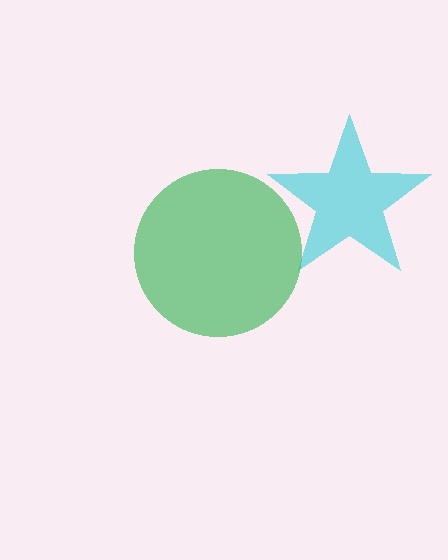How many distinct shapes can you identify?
There are 2 distinct shapes: a cyan star, a green circle.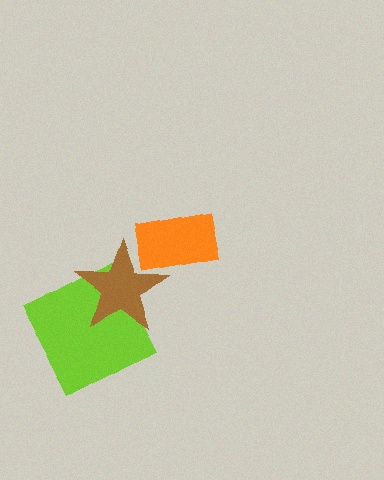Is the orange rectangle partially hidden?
Yes, it is partially covered by another shape.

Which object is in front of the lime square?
The brown star is in front of the lime square.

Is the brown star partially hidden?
No, no other shape covers it.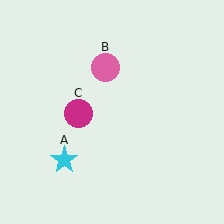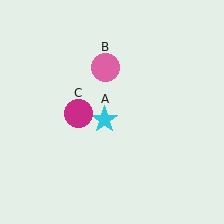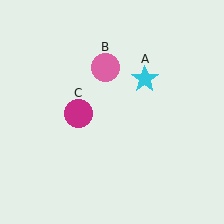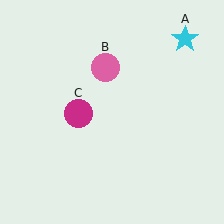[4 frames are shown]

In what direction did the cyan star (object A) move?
The cyan star (object A) moved up and to the right.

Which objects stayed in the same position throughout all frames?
Pink circle (object B) and magenta circle (object C) remained stationary.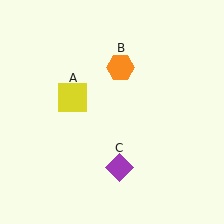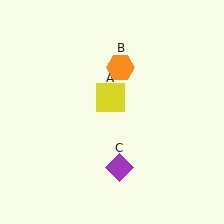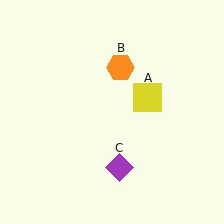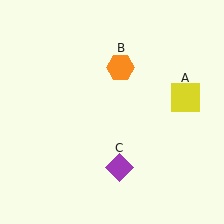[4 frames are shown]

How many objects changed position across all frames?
1 object changed position: yellow square (object A).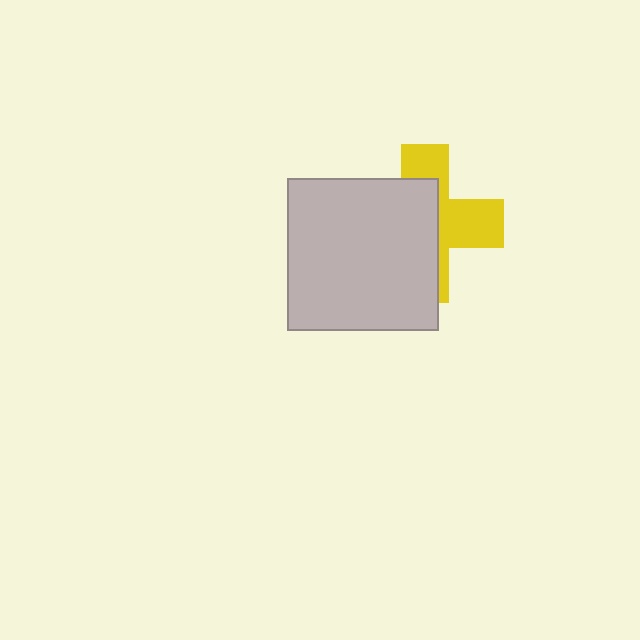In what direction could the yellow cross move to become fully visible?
The yellow cross could move right. That would shift it out from behind the light gray square entirely.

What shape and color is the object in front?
The object in front is a light gray square.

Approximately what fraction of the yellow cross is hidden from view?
Roughly 58% of the yellow cross is hidden behind the light gray square.